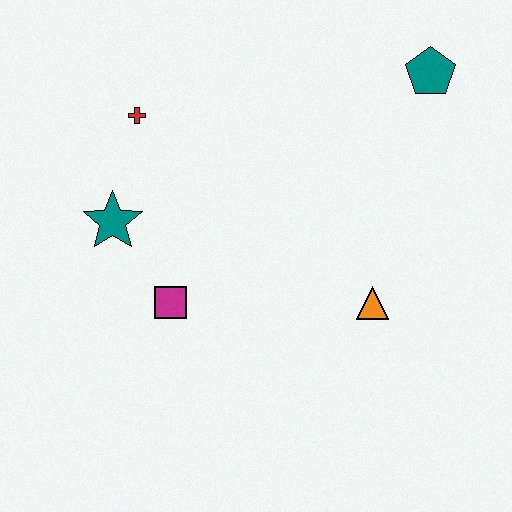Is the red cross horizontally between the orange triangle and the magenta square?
No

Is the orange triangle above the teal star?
No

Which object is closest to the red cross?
The teal star is closest to the red cross.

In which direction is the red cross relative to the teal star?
The red cross is above the teal star.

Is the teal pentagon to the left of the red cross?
No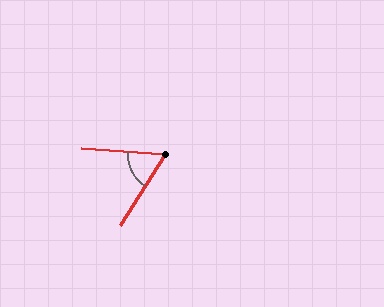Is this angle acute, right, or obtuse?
It is acute.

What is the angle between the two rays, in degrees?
Approximately 62 degrees.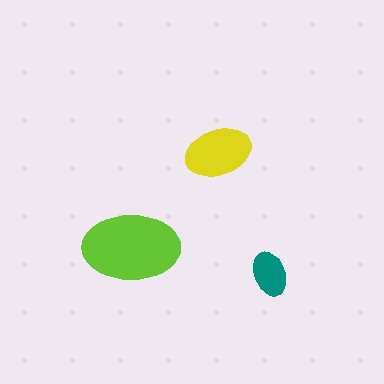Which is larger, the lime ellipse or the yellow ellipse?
The lime one.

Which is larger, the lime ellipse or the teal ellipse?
The lime one.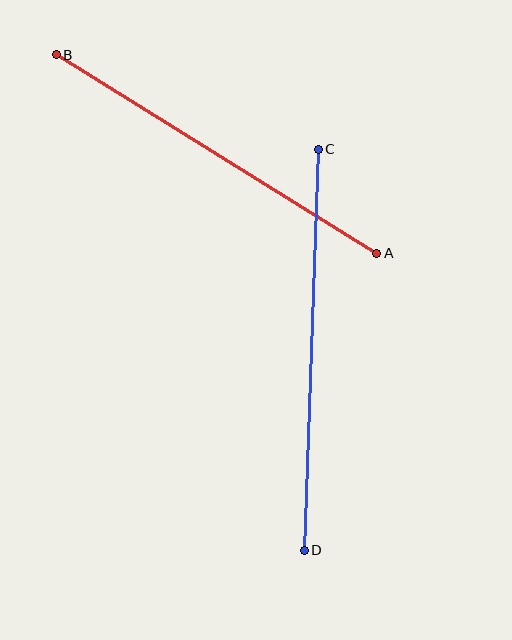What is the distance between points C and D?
The distance is approximately 401 pixels.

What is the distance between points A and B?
The distance is approximately 377 pixels.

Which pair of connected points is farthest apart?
Points C and D are farthest apart.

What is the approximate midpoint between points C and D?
The midpoint is at approximately (311, 350) pixels.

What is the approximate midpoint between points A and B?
The midpoint is at approximately (216, 154) pixels.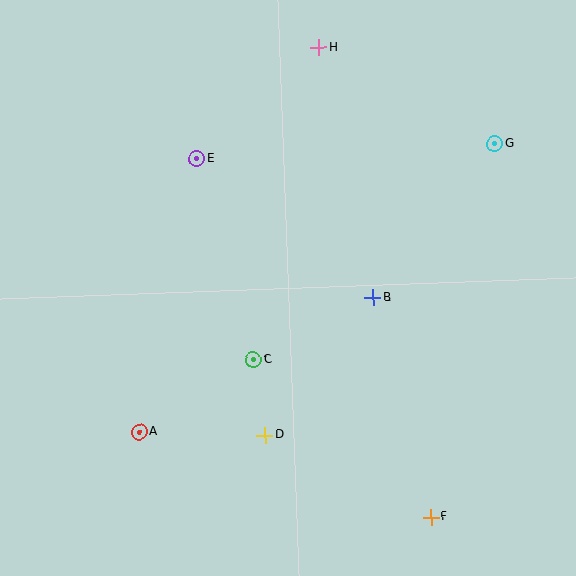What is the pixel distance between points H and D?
The distance between H and D is 392 pixels.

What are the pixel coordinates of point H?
Point H is at (319, 47).